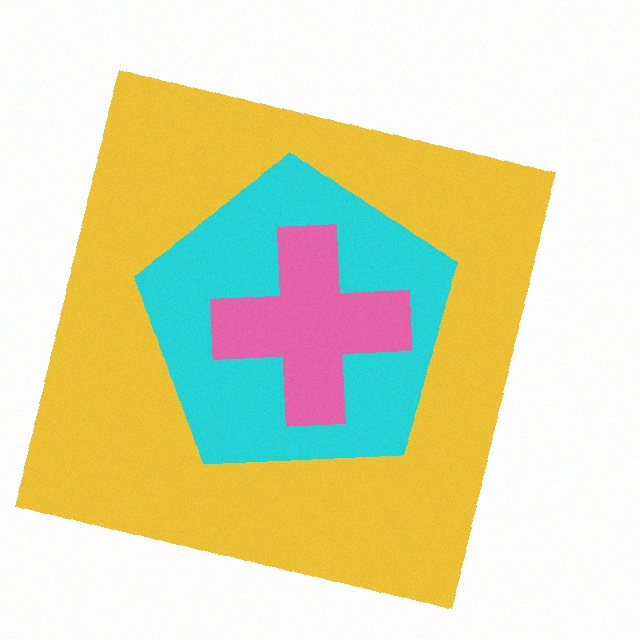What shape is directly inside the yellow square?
The cyan pentagon.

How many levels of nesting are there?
3.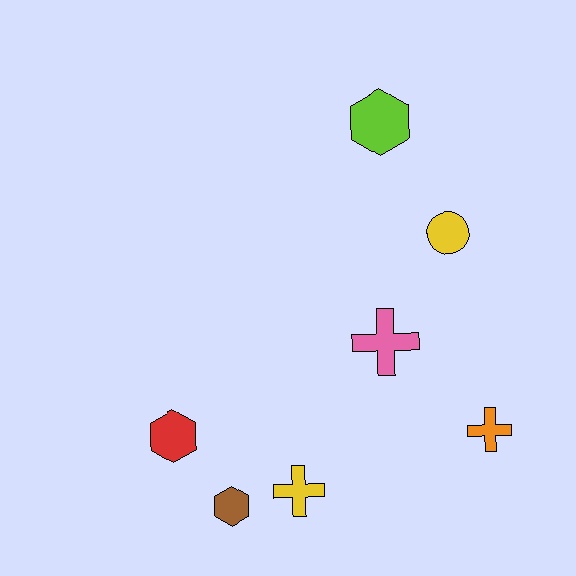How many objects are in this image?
There are 7 objects.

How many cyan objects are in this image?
There are no cyan objects.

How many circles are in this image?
There is 1 circle.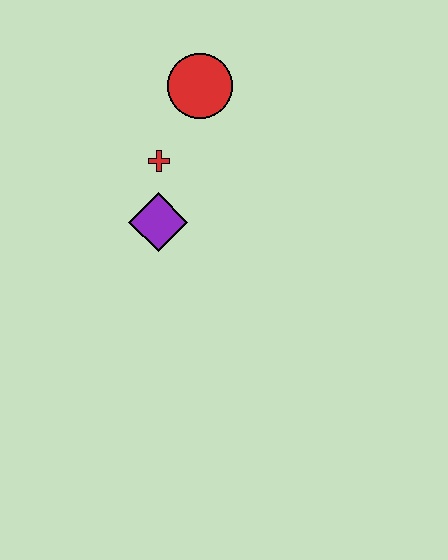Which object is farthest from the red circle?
The purple diamond is farthest from the red circle.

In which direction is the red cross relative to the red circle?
The red cross is below the red circle.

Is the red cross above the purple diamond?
Yes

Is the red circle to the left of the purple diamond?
No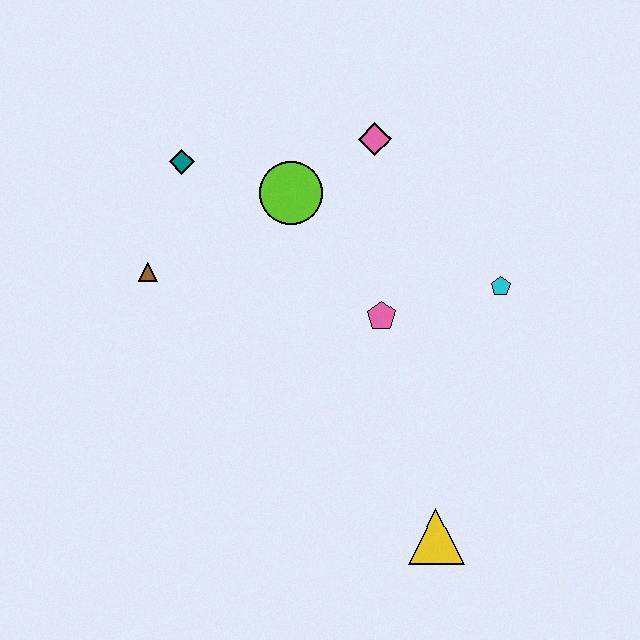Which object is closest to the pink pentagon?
The cyan pentagon is closest to the pink pentagon.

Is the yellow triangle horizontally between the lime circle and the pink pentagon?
No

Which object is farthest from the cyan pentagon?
The brown triangle is farthest from the cyan pentagon.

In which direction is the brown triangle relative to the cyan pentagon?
The brown triangle is to the left of the cyan pentagon.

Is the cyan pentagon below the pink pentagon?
No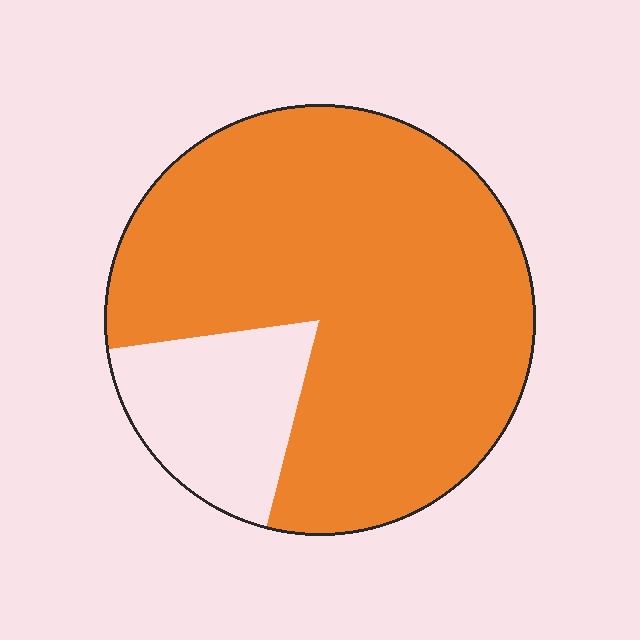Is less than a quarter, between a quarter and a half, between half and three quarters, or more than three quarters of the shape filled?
More than three quarters.